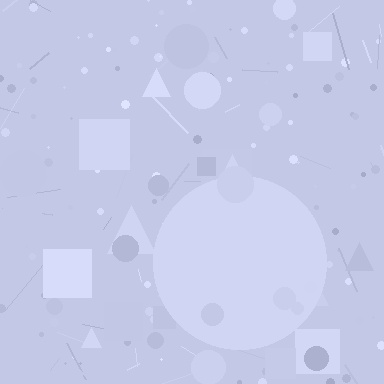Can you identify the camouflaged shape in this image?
The camouflaged shape is a circle.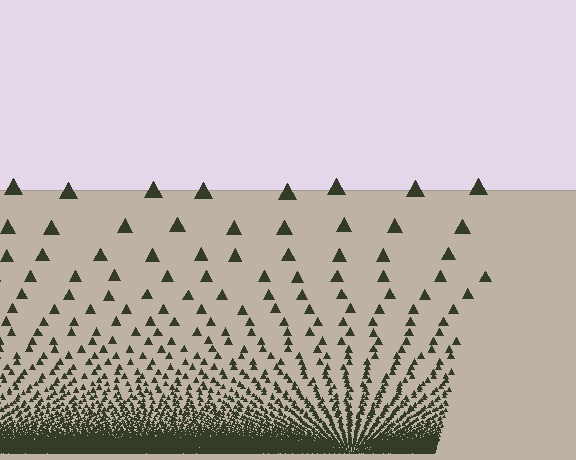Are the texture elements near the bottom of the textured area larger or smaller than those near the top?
Smaller. The gradient is inverted — elements near the bottom are smaller and denser.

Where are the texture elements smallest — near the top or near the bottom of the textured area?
Near the bottom.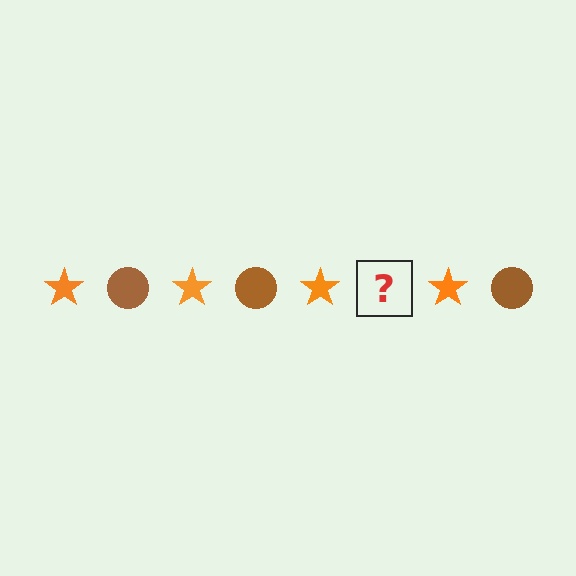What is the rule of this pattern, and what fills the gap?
The rule is that the pattern alternates between orange star and brown circle. The gap should be filled with a brown circle.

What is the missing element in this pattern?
The missing element is a brown circle.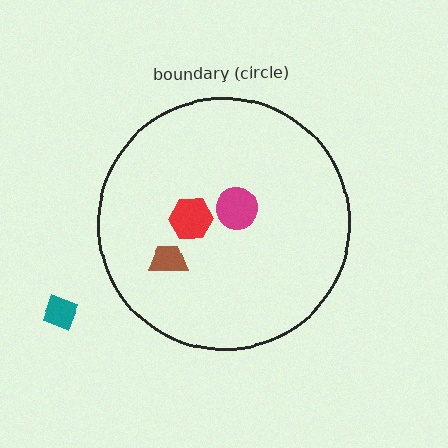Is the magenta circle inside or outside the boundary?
Inside.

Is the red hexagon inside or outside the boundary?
Inside.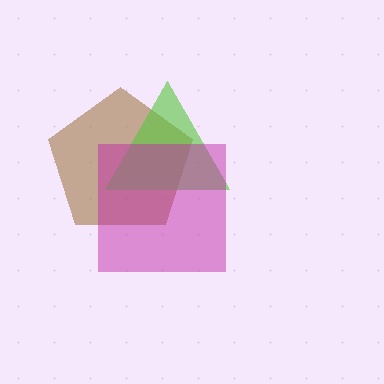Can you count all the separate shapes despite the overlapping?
Yes, there are 3 separate shapes.